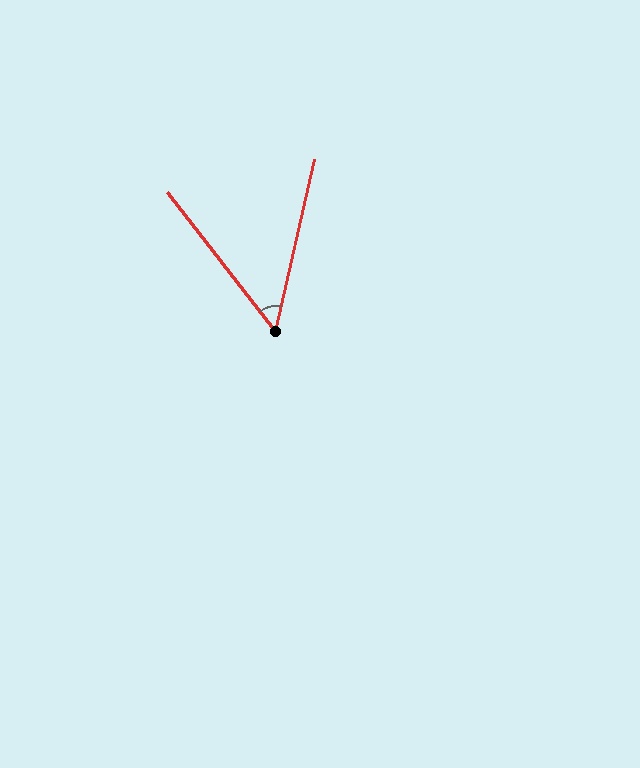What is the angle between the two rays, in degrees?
Approximately 50 degrees.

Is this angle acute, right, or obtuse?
It is acute.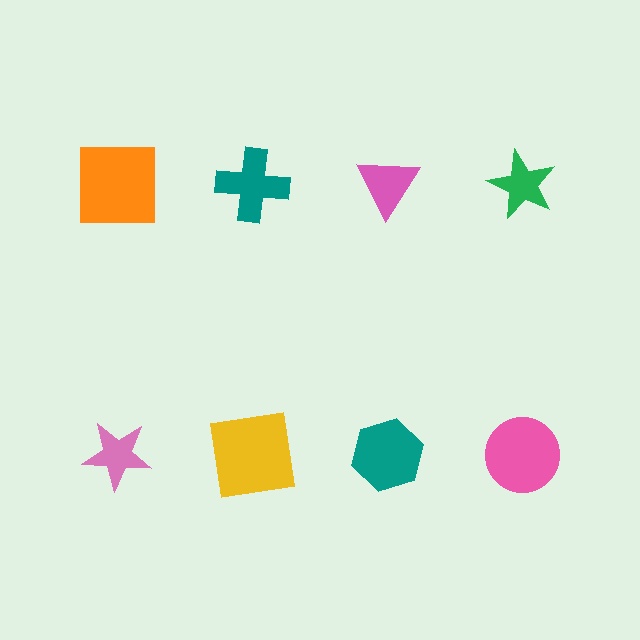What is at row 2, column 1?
A pink star.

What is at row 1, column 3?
A pink triangle.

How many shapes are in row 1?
4 shapes.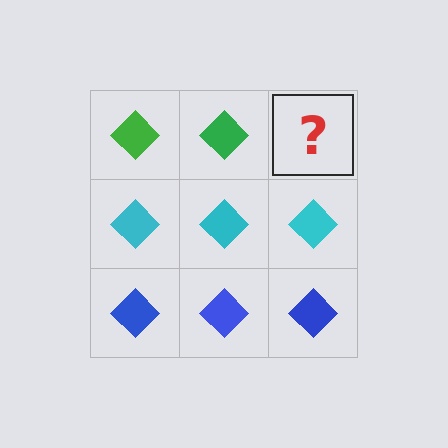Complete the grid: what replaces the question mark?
The question mark should be replaced with a green diamond.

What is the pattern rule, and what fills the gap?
The rule is that each row has a consistent color. The gap should be filled with a green diamond.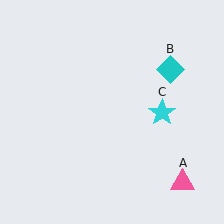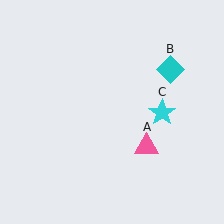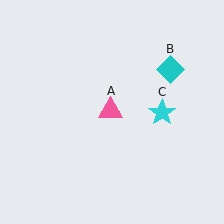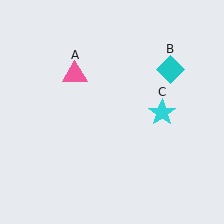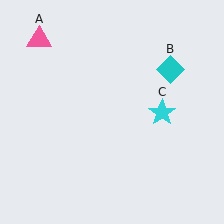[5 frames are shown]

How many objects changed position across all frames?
1 object changed position: pink triangle (object A).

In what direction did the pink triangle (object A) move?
The pink triangle (object A) moved up and to the left.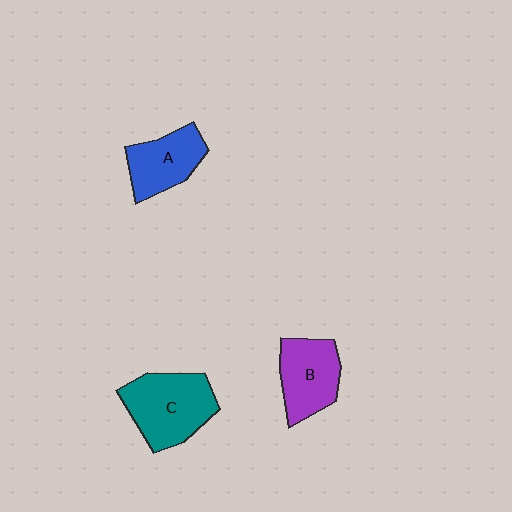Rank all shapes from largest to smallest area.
From largest to smallest: C (teal), B (purple), A (blue).